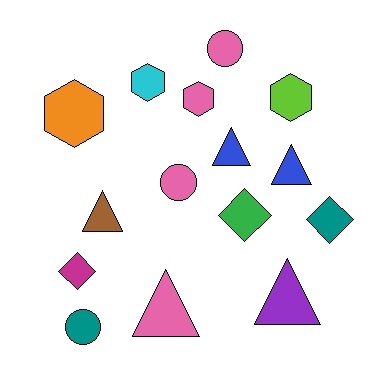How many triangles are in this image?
There are 5 triangles.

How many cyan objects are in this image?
There is 1 cyan object.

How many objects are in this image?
There are 15 objects.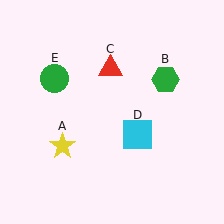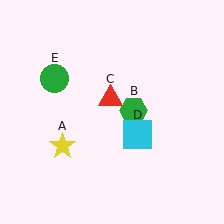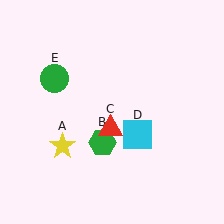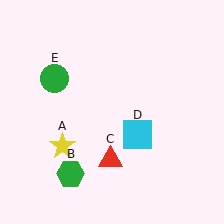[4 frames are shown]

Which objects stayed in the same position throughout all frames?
Yellow star (object A) and cyan square (object D) and green circle (object E) remained stationary.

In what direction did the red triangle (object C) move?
The red triangle (object C) moved down.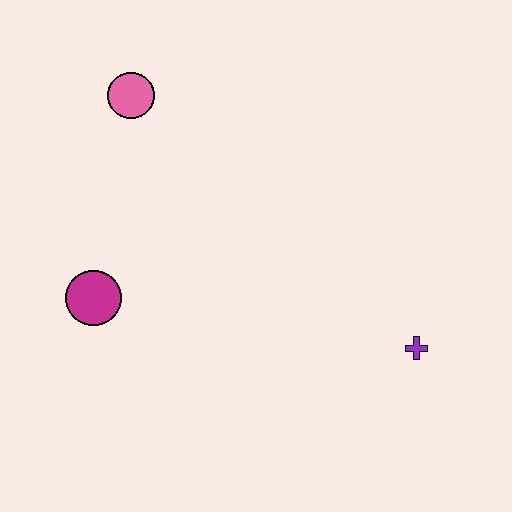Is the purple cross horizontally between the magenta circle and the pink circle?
No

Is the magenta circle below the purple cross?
No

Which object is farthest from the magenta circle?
The purple cross is farthest from the magenta circle.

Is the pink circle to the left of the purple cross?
Yes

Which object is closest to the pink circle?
The magenta circle is closest to the pink circle.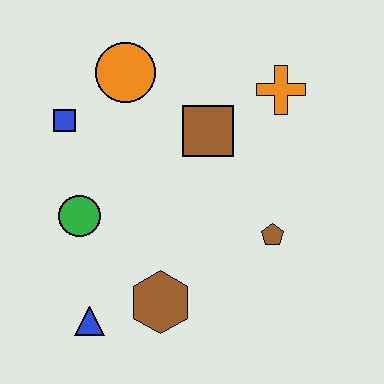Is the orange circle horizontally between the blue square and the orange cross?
Yes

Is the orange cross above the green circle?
Yes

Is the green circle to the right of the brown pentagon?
No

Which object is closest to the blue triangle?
The brown hexagon is closest to the blue triangle.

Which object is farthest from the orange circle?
The blue triangle is farthest from the orange circle.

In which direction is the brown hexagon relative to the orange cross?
The brown hexagon is below the orange cross.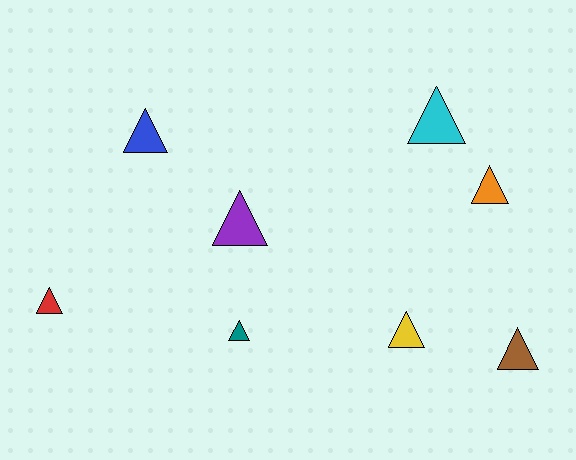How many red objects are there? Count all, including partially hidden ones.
There is 1 red object.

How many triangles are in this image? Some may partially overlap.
There are 8 triangles.